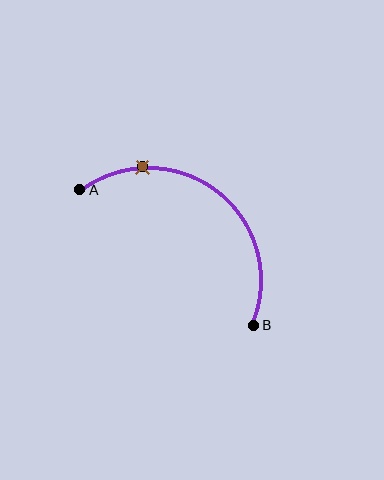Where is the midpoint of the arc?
The arc midpoint is the point on the curve farthest from the straight line joining A and B. It sits above and to the right of that line.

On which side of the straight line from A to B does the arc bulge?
The arc bulges above and to the right of the straight line connecting A and B.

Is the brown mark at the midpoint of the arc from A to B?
No. The brown mark lies on the arc but is closer to endpoint A. The arc midpoint would be at the point on the curve equidistant along the arc from both A and B.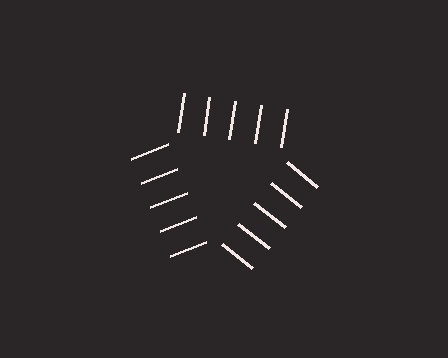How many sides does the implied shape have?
3 sides — the line-ends trace a triangle.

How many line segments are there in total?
15 — 5 along each of the 3 edges.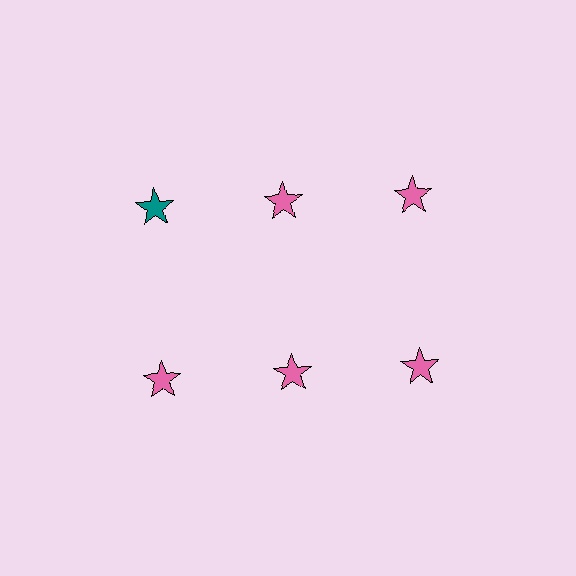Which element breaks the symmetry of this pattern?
The teal star in the top row, leftmost column breaks the symmetry. All other shapes are pink stars.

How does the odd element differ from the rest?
It has a different color: teal instead of pink.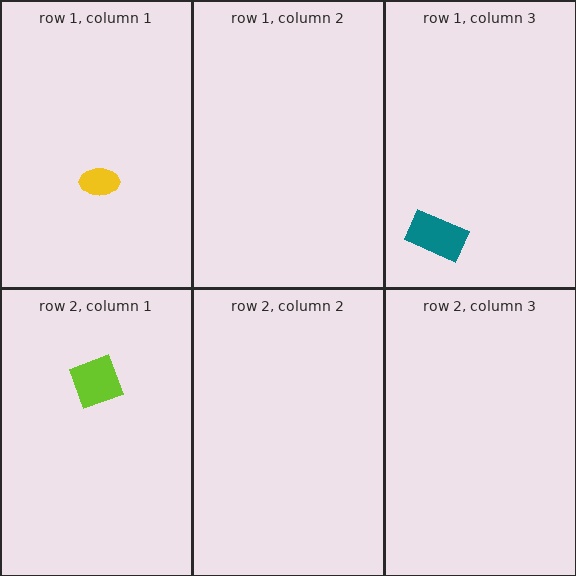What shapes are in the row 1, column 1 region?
The yellow ellipse.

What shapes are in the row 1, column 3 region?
The teal rectangle.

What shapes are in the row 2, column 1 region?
The lime diamond.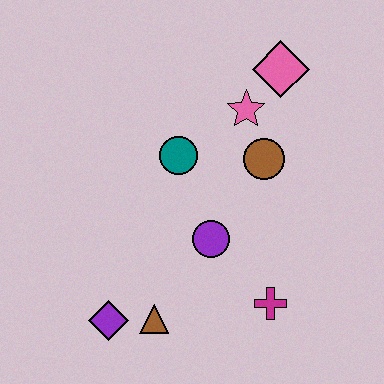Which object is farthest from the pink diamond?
The purple diamond is farthest from the pink diamond.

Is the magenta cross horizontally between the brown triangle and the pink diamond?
Yes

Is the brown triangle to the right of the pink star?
No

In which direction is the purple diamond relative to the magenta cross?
The purple diamond is to the left of the magenta cross.